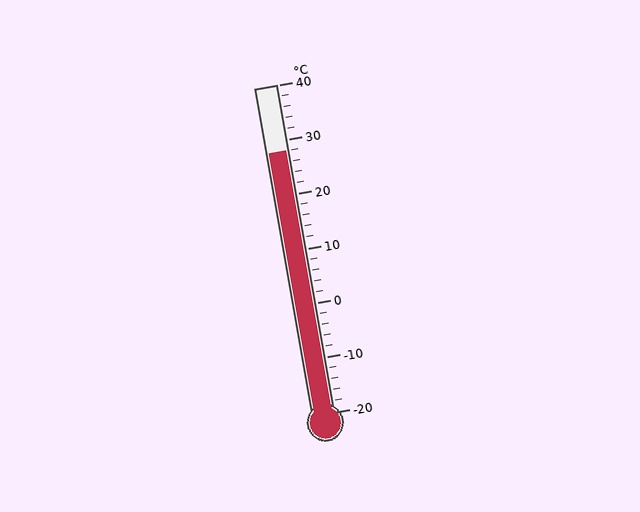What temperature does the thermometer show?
The thermometer shows approximately 28°C.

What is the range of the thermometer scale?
The thermometer scale ranges from -20°C to 40°C.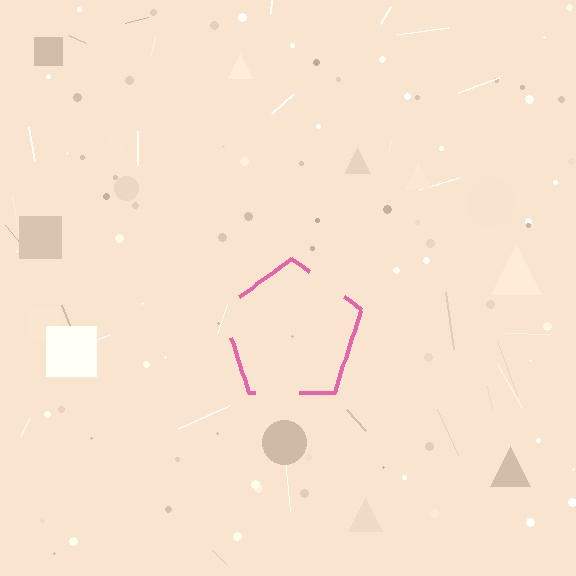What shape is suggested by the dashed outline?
The dashed outline suggests a pentagon.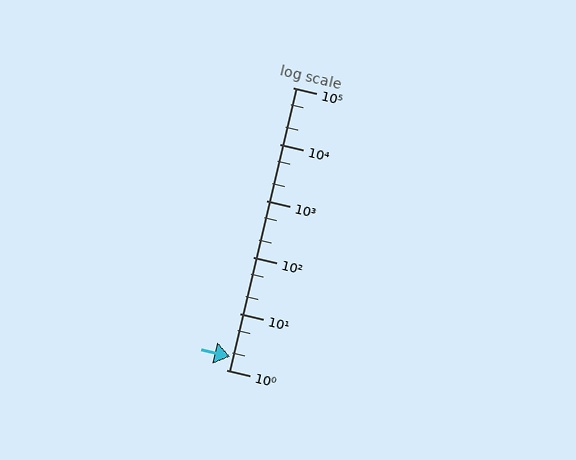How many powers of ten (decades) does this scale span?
The scale spans 5 decades, from 1 to 100000.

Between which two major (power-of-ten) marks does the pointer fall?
The pointer is between 1 and 10.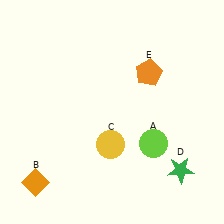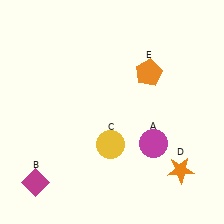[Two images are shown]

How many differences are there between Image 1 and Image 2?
There are 3 differences between the two images.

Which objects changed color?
A changed from lime to magenta. B changed from orange to magenta. D changed from green to orange.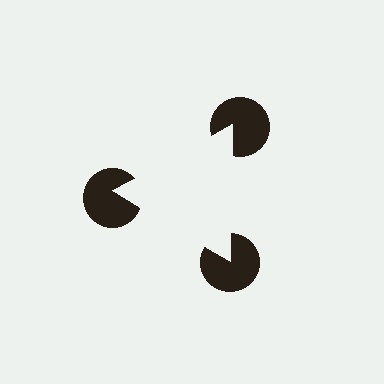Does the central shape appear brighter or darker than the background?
It typically appears slightly brighter than the background, even though no actual brightness change is drawn.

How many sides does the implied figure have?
3 sides.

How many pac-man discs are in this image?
There are 3 — one at each vertex of the illusory triangle.